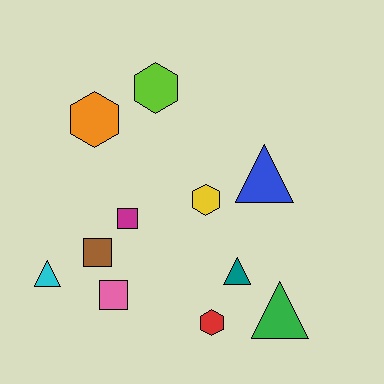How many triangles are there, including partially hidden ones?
There are 4 triangles.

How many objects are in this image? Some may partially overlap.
There are 11 objects.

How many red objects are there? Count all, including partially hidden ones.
There is 1 red object.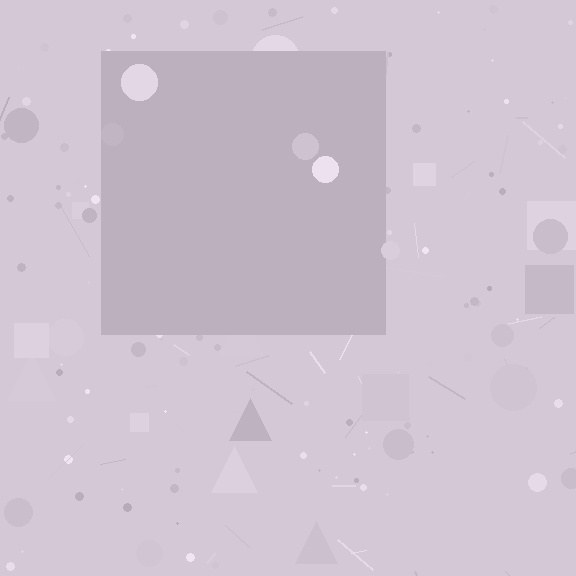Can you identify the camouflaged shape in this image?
The camouflaged shape is a square.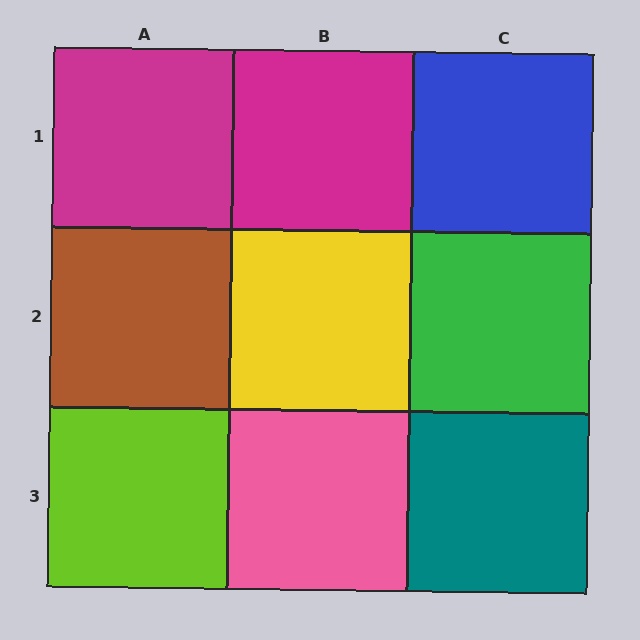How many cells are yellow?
1 cell is yellow.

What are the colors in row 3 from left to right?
Lime, pink, teal.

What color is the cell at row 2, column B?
Yellow.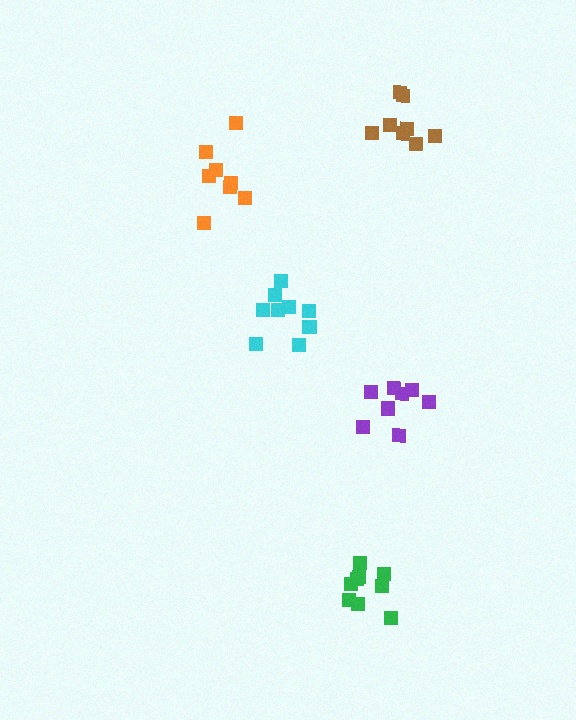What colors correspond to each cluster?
The clusters are colored: green, brown, orange, cyan, purple.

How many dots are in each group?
Group 1: 9 dots, Group 2: 8 dots, Group 3: 8 dots, Group 4: 9 dots, Group 5: 8 dots (42 total).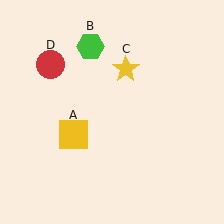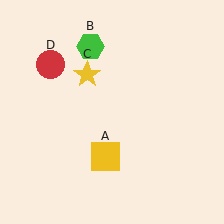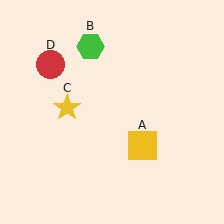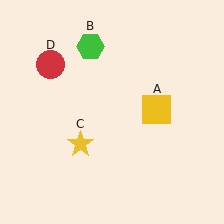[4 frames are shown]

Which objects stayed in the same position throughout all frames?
Green hexagon (object B) and red circle (object D) remained stationary.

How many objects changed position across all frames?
2 objects changed position: yellow square (object A), yellow star (object C).